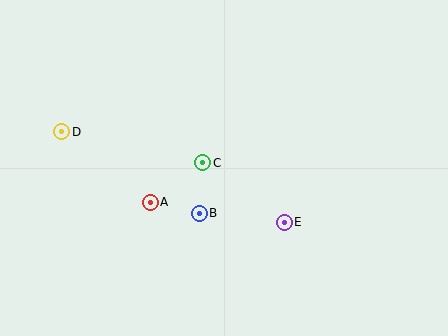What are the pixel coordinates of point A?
Point A is at (150, 202).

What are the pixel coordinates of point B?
Point B is at (199, 213).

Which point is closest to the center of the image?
Point C at (203, 163) is closest to the center.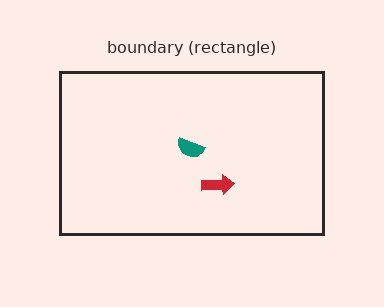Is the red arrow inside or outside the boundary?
Inside.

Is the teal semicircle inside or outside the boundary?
Inside.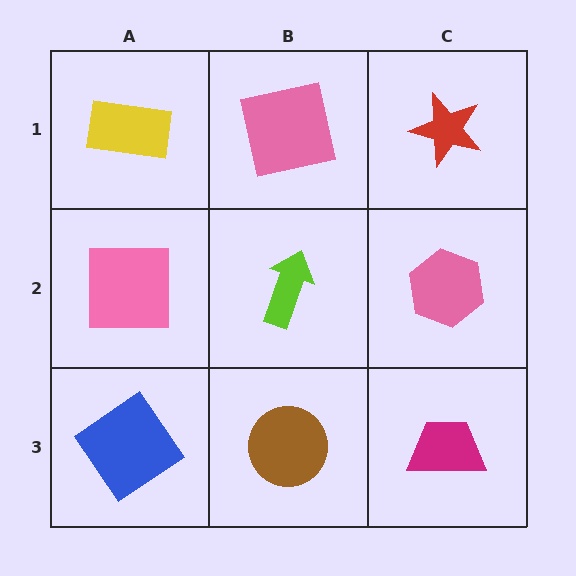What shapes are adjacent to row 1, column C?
A pink hexagon (row 2, column C), a pink square (row 1, column B).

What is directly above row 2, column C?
A red star.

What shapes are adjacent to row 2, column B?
A pink square (row 1, column B), a brown circle (row 3, column B), a pink square (row 2, column A), a pink hexagon (row 2, column C).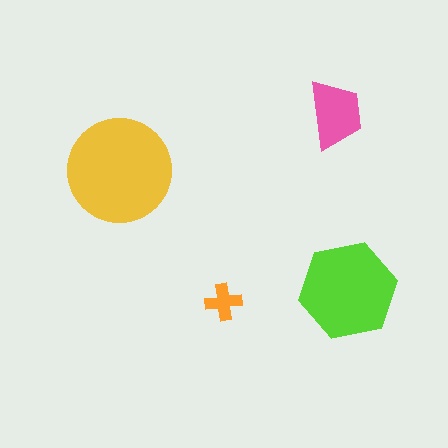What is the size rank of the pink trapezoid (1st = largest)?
3rd.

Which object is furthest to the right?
The lime hexagon is rightmost.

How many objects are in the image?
There are 4 objects in the image.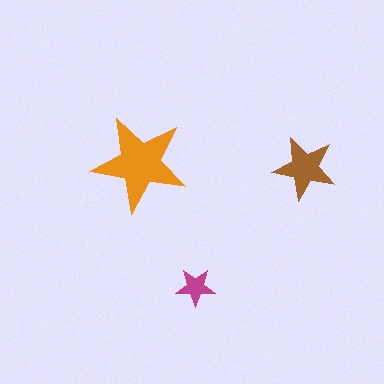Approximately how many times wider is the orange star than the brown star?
About 1.5 times wider.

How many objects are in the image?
There are 3 objects in the image.